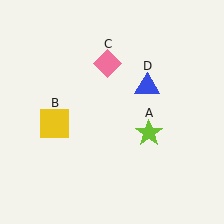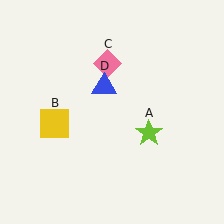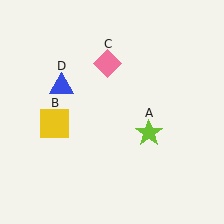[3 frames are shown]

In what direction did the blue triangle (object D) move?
The blue triangle (object D) moved left.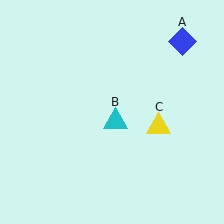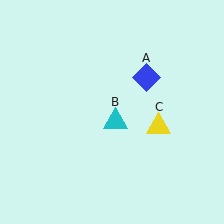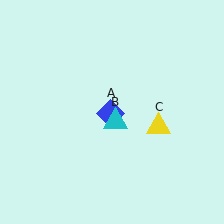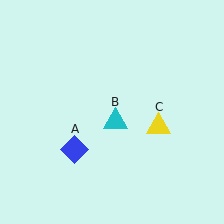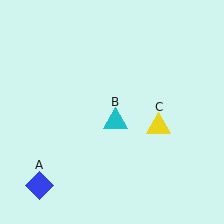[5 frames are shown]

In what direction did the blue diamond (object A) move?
The blue diamond (object A) moved down and to the left.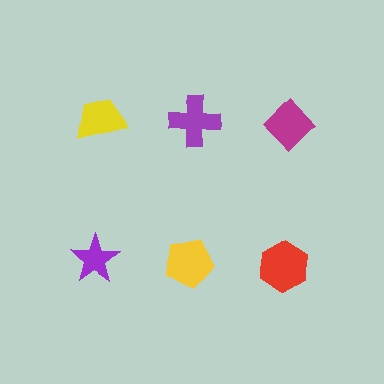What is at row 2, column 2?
A yellow pentagon.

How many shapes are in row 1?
3 shapes.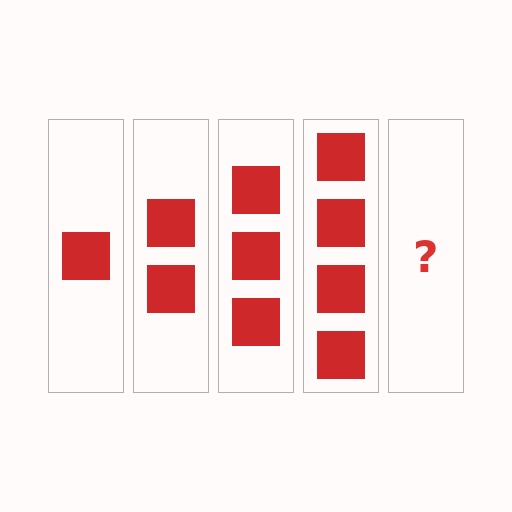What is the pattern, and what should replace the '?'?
The pattern is that each step adds one more square. The '?' should be 5 squares.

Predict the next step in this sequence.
The next step is 5 squares.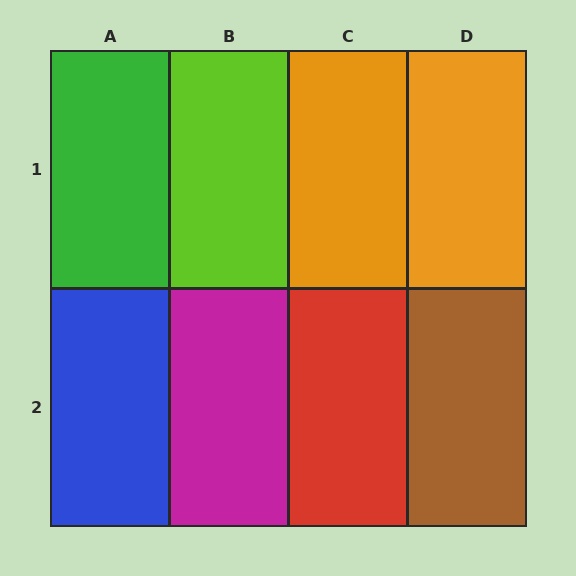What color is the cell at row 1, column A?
Green.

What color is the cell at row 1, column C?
Orange.